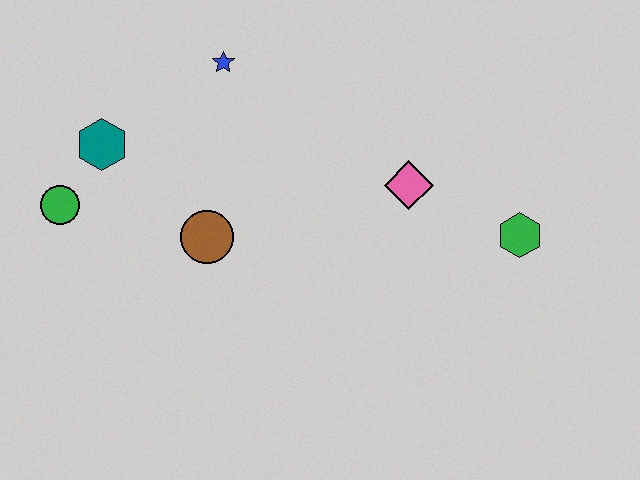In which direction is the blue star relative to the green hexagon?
The blue star is to the left of the green hexagon.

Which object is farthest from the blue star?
The green hexagon is farthest from the blue star.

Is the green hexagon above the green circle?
No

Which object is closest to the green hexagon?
The pink diamond is closest to the green hexagon.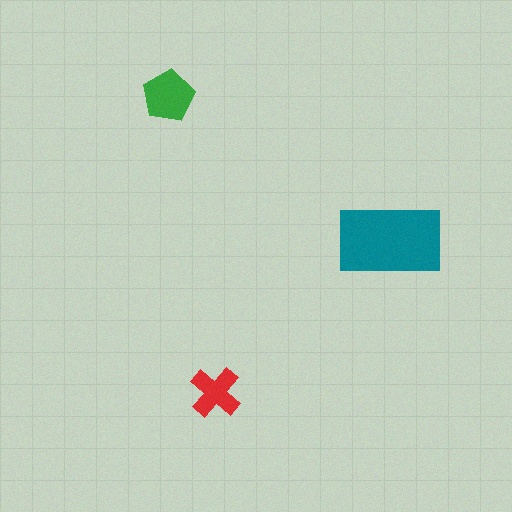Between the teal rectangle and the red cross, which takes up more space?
The teal rectangle.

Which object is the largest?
The teal rectangle.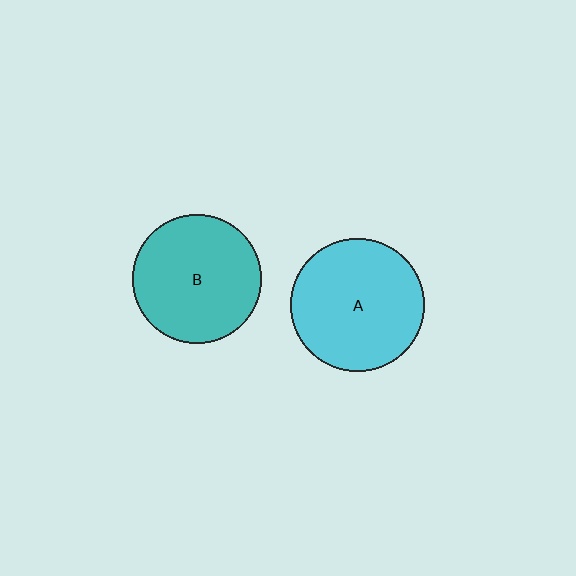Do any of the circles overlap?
No, none of the circles overlap.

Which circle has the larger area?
Circle A (cyan).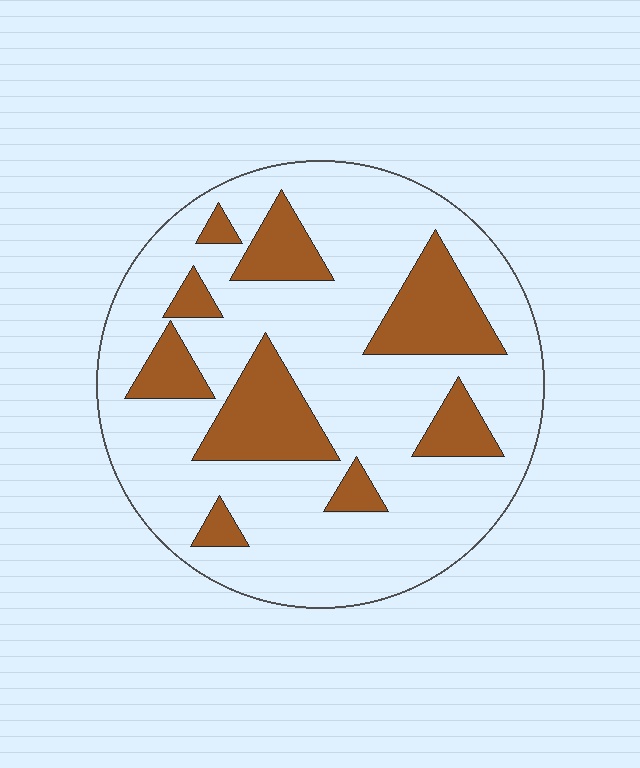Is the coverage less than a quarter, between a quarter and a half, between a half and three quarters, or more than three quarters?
Less than a quarter.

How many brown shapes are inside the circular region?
9.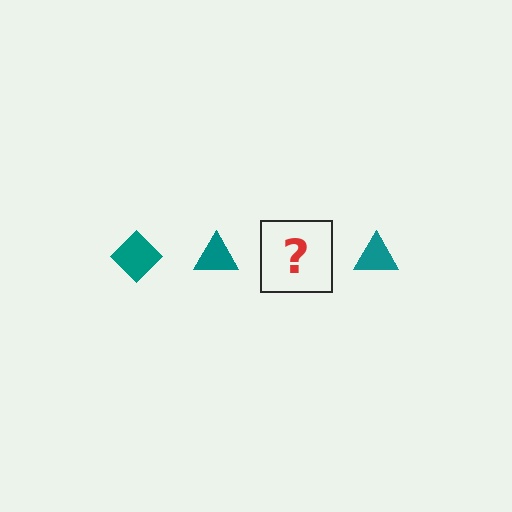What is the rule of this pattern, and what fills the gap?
The rule is that the pattern cycles through diamond, triangle shapes in teal. The gap should be filled with a teal diamond.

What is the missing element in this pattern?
The missing element is a teal diamond.